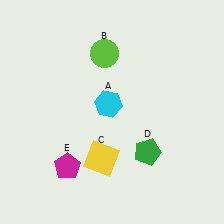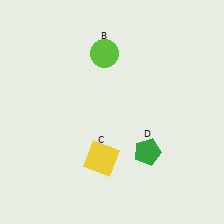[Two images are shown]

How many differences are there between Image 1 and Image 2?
There are 2 differences between the two images.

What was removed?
The magenta pentagon (E), the cyan hexagon (A) were removed in Image 2.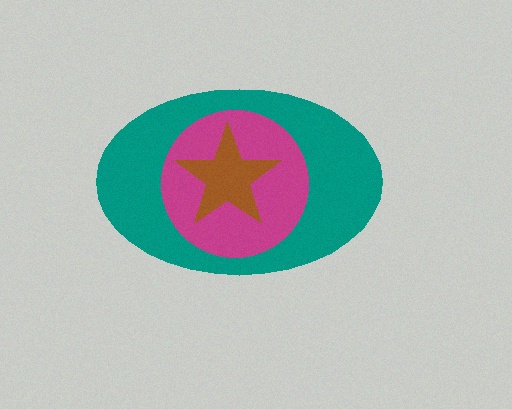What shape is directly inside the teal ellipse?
The magenta circle.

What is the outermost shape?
The teal ellipse.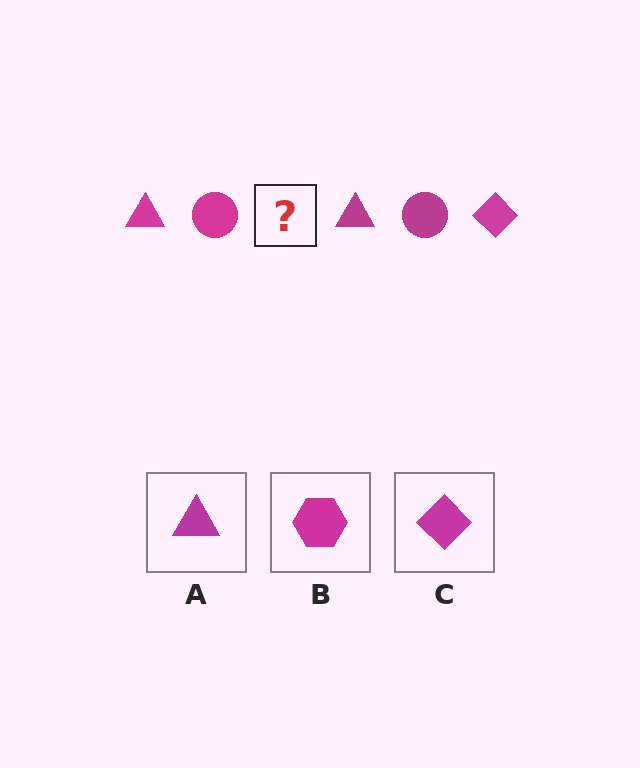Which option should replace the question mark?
Option C.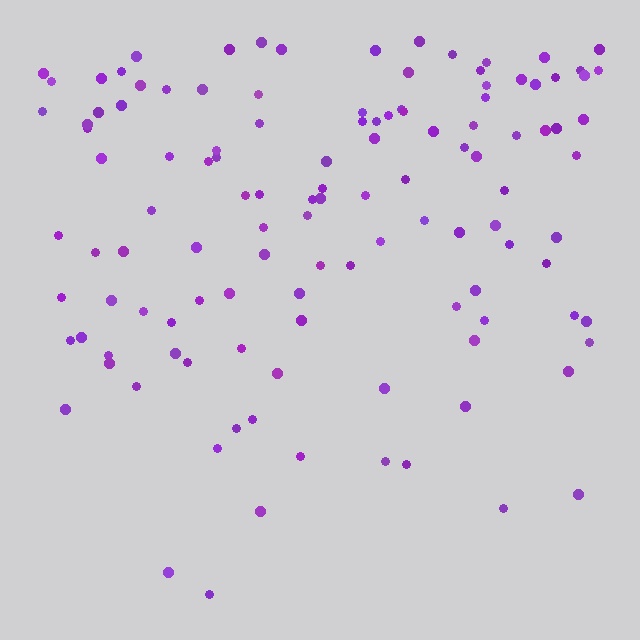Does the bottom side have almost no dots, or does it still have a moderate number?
Still a moderate number, just noticeably fewer than the top.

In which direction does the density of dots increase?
From bottom to top, with the top side densest.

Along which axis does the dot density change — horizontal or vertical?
Vertical.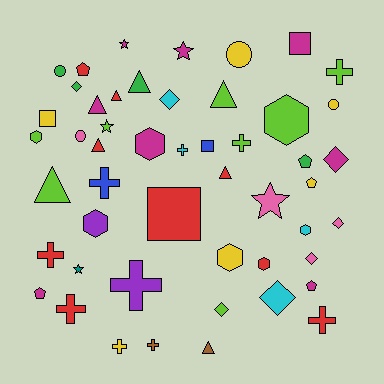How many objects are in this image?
There are 50 objects.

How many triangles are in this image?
There are 8 triangles.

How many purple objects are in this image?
There are 2 purple objects.